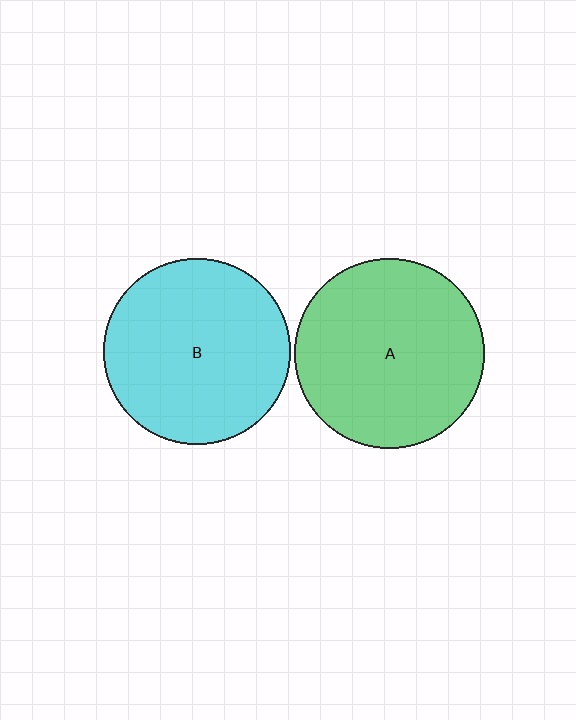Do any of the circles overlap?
No, none of the circles overlap.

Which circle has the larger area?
Circle A (green).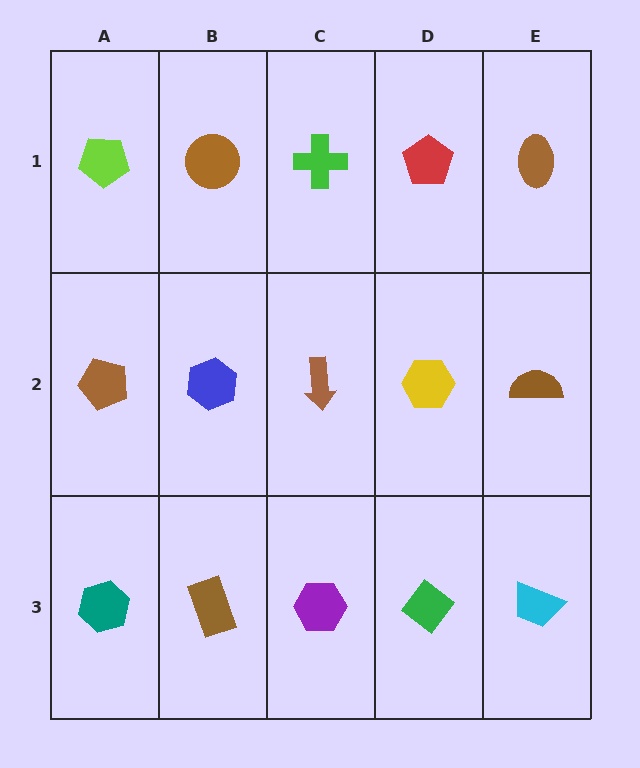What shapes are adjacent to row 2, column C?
A green cross (row 1, column C), a purple hexagon (row 3, column C), a blue hexagon (row 2, column B), a yellow hexagon (row 2, column D).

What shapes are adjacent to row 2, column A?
A lime pentagon (row 1, column A), a teal hexagon (row 3, column A), a blue hexagon (row 2, column B).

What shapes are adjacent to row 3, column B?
A blue hexagon (row 2, column B), a teal hexagon (row 3, column A), a purple hexagon (row 3, column C).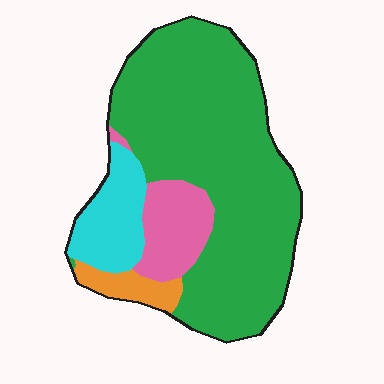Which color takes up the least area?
Orange, at roughly 5%.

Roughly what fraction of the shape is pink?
Pink takes up about one eighth (1/8) of the shape.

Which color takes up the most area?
Green, at roughly 70%.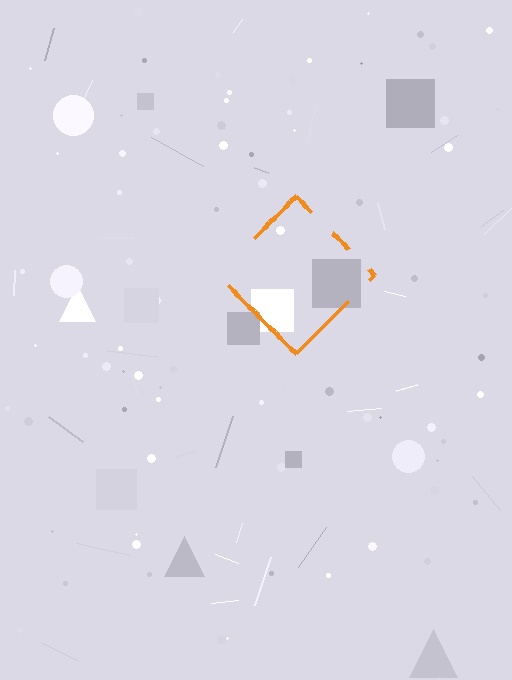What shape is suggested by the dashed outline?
The dashed outline suggests a diamond.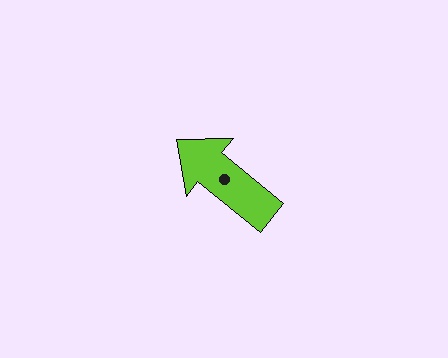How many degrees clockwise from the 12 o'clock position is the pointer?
Approximately 309 degrees.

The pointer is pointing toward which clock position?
Roughly 10 o'clock.